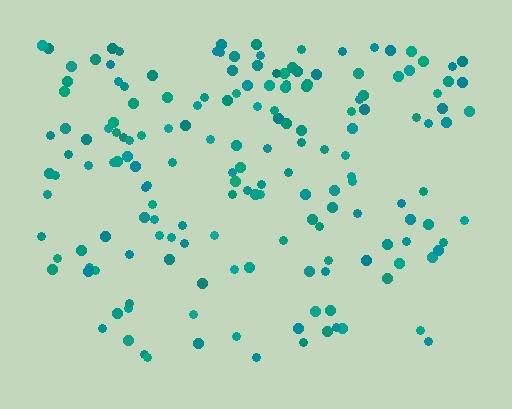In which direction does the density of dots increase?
From bottom to top, with the top side densest.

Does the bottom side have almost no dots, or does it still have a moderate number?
Still a moderate number, just noticeably fewer than the top.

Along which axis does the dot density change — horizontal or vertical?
Vertical.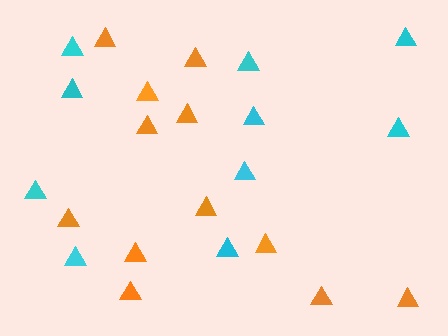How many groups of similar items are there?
There are 2 groups: one group of orange triangles (12) and one group of cyan triangles (10).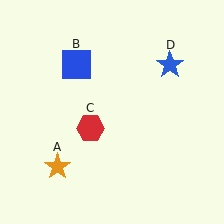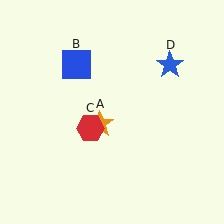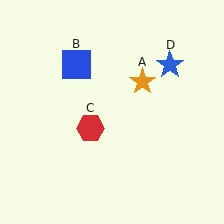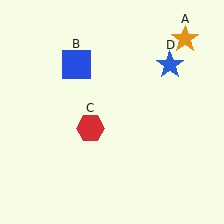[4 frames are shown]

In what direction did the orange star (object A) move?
The orange star (object A) moved up and to the right.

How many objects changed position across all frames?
1 object changed position: orange star (object A).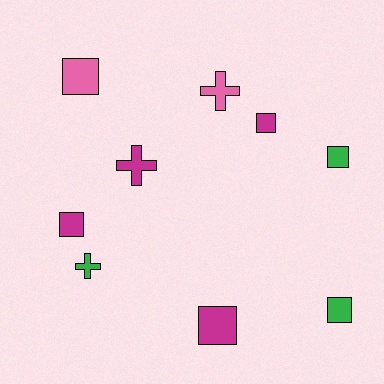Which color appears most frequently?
Magenta, with 4 objects.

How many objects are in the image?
There are 9 objects.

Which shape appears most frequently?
Square, with 6 objects.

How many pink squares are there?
There is 1 pink square.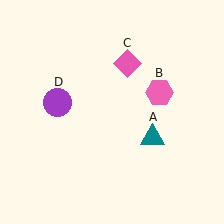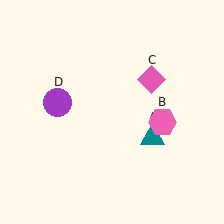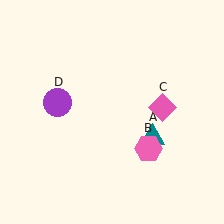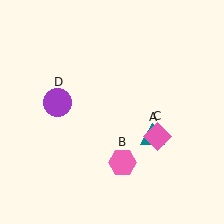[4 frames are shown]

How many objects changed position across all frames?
2 objects changed position: pink hexagon (object B), pink diamond (object C).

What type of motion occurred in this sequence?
The pink hexagon (object B), pink diamond (object C) rotated clockwise around the center of the scene.